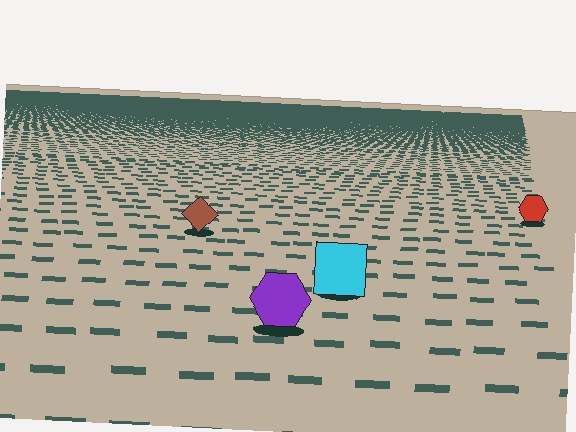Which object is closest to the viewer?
The purple hexagon is closest. The texture marks near it are larger and more spread out.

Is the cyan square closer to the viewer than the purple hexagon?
No. The purple hexagon is closer — you can tell from the texture gradient: the ground texture is coarser near it.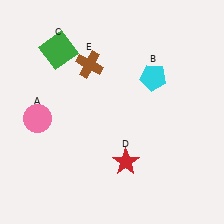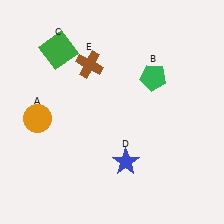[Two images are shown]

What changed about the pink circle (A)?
In Image 1, A is pink. In Image 2, it changed to orange.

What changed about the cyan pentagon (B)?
In Image 1, B is cyan. In Image 2, it changed to green.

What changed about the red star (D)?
In Image 1, D is red. In Image 2, it changed to blue.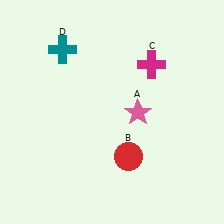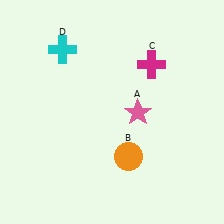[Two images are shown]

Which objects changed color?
B changed from red to orange. D changed from teal to cyan.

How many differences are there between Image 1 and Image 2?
There are 2 differences between the two images.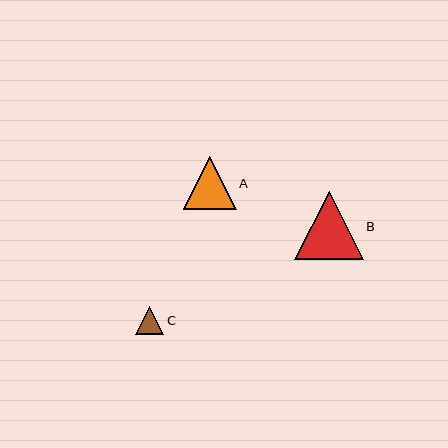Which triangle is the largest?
Triangle B is the largest with a size of approximately 68 pixels.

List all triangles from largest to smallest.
From largest to smallest: B, A, C.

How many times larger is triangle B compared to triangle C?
Triangle B is approximately 2.4 times the size of triangle C.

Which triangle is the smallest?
Triangle C is the smallest with a size of approximately 28 pixels.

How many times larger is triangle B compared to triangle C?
Triangle B is approximately 2.4 times the size of triangle C.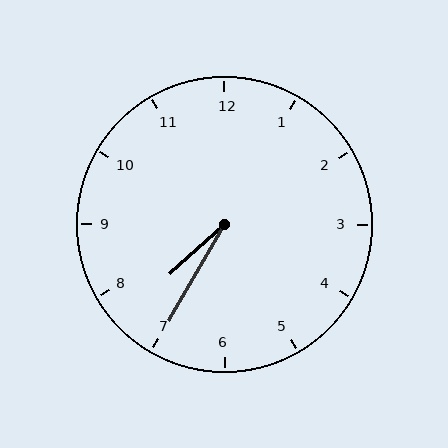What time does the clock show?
7:35.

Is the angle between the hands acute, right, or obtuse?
It is acute.